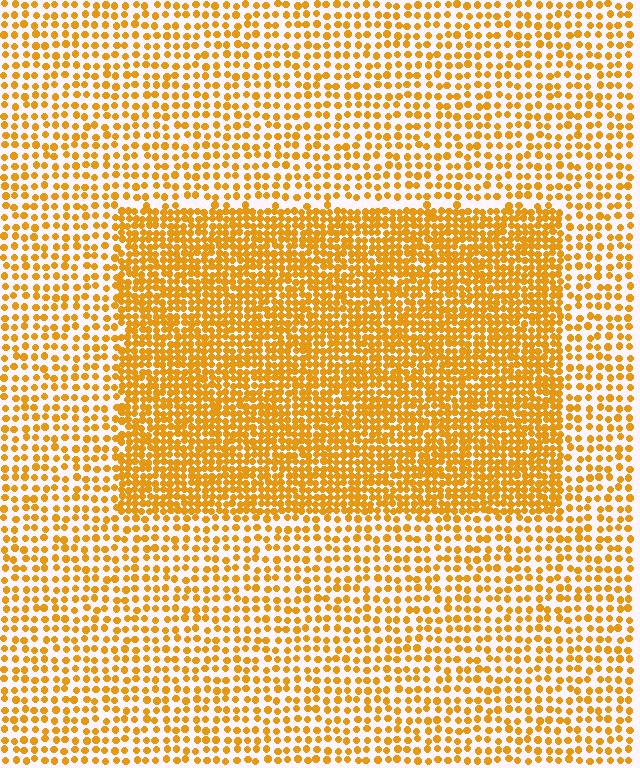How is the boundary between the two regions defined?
The boundary is defined by a change in element density (approximately 2.1x ratio). All elements are the same color, size, and shape.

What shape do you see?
I see a rectangle.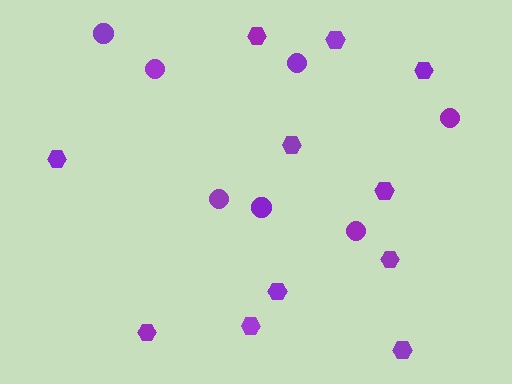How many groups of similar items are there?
There are 2 groups: one group of hexagons (11) and one group of circles (7).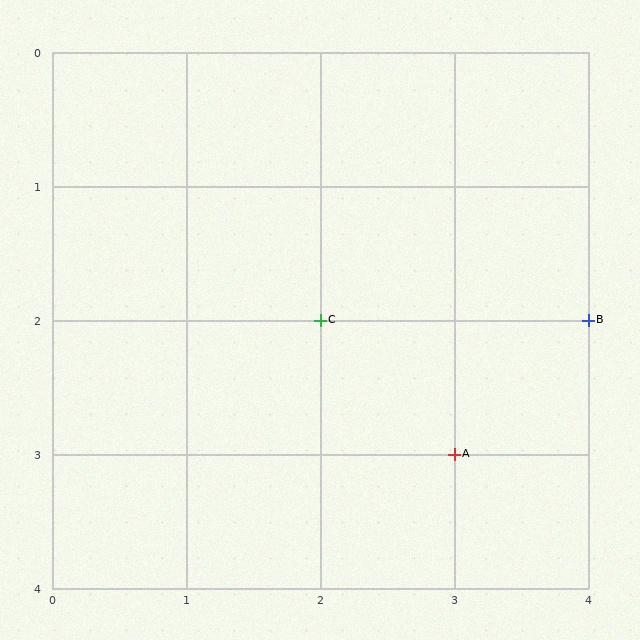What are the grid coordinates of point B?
Point B is at grid coordinates (4, 2).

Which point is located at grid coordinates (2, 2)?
Point C is at (2, 2).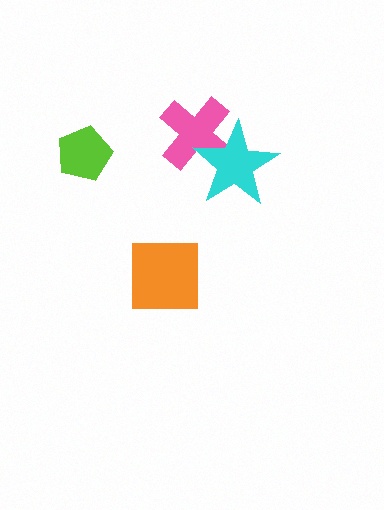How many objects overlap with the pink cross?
1 object overlaps with the pink cross.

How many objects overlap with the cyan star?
1 object overlaps with the cyan star.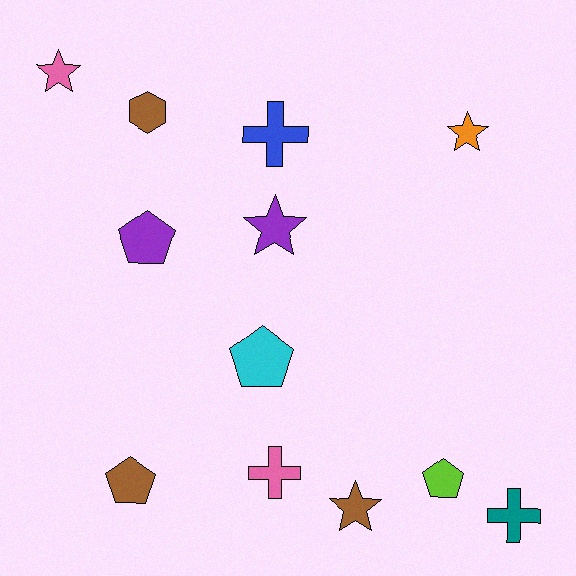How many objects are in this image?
There are 12 objects.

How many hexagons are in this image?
There is 1 hexagon.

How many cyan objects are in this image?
There is 1 cyan object.